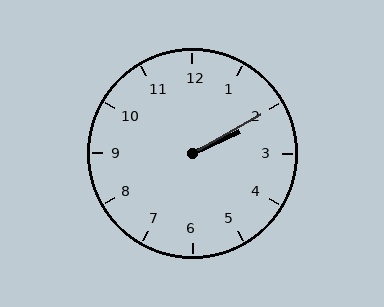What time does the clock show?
2:10.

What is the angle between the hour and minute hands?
Approximately 5 degrees.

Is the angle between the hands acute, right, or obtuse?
It is acute.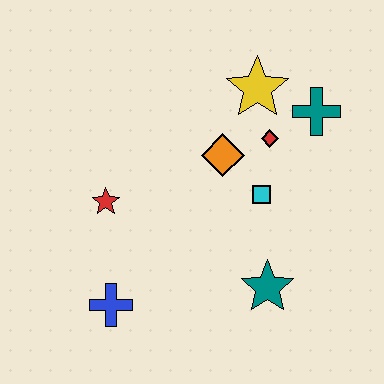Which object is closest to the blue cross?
The red star is closest to the blue cross.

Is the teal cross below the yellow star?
Yes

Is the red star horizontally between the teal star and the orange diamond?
No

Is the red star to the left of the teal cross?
Yes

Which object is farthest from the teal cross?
The blue cross is farthest from the teal cross.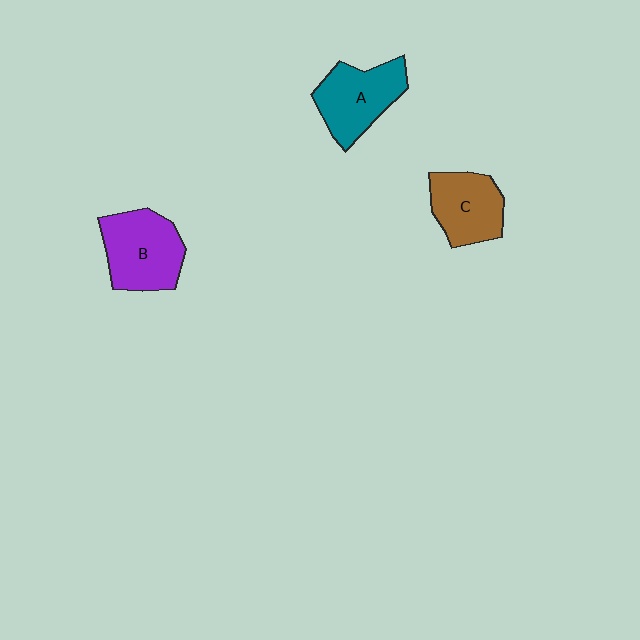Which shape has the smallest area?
Shape C (brown).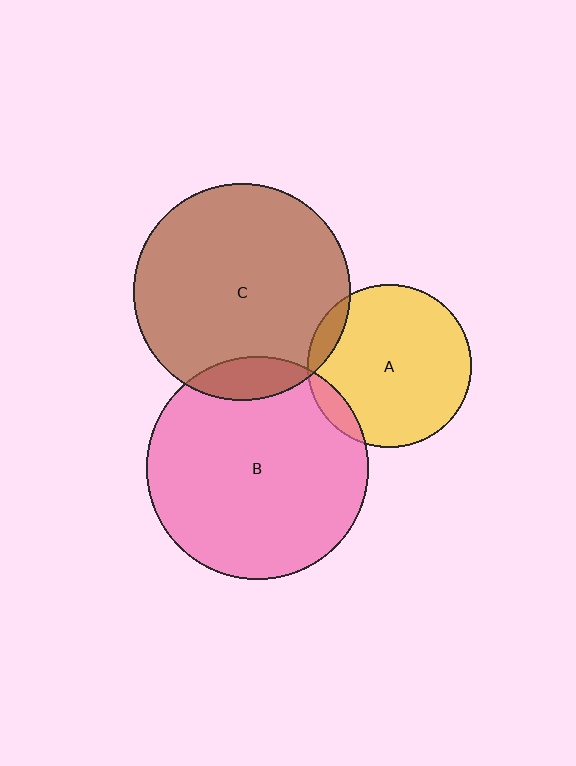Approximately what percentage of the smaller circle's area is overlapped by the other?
Approximately 10%.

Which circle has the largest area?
Circle B (pink).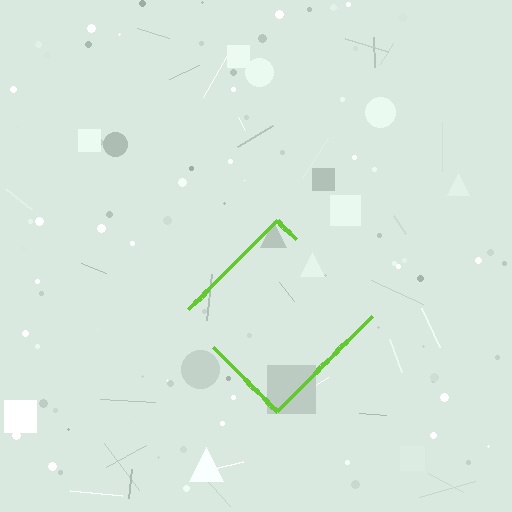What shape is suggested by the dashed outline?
The dashed outline suggests a diamond.